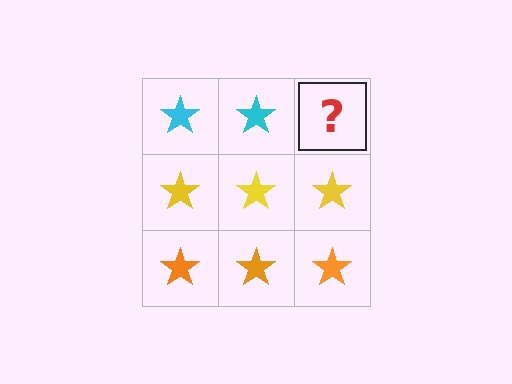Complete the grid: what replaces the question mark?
The question mark should be replaced with a cyan star.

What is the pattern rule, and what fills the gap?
The rule is that each row has a consistent color. The gap should be filled with a cyan star.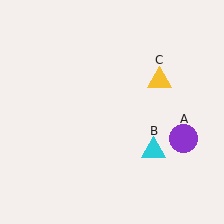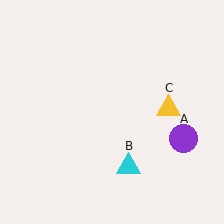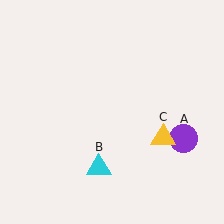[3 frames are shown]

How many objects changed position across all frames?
2 objects changed position: cyan triangle (object B), yellow triangle (object C).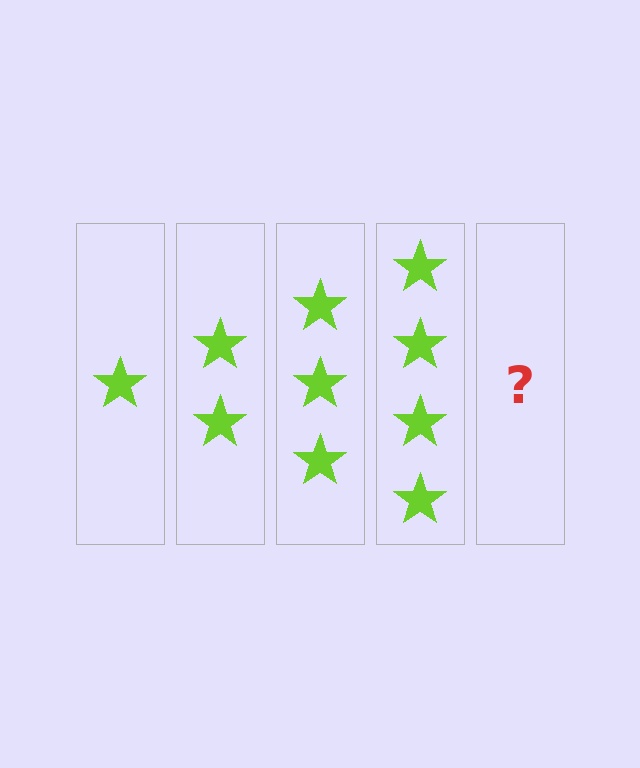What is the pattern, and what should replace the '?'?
The pattern is that each step adds one more star. The '?' should be 5 stars.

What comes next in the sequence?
The next element should be 5 stars.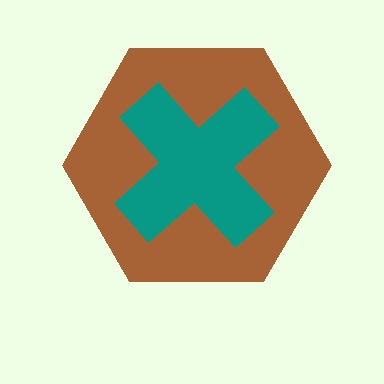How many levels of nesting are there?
2.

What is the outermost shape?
The brown hexagon.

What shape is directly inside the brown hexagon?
The teal cross.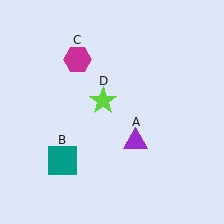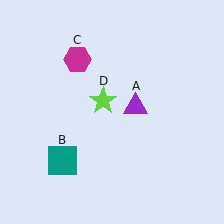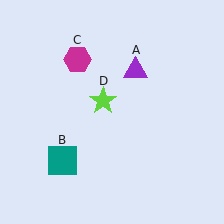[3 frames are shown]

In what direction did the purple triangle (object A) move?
The purple triangle (object A) moved up.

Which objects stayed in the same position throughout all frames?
Teal square (object B) and magenta hexagon (object C) and lime star (object D) remained stationary.